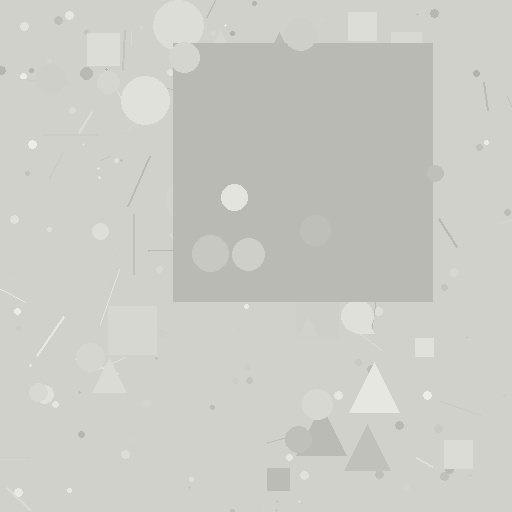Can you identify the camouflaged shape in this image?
The camouflaged shape is a square.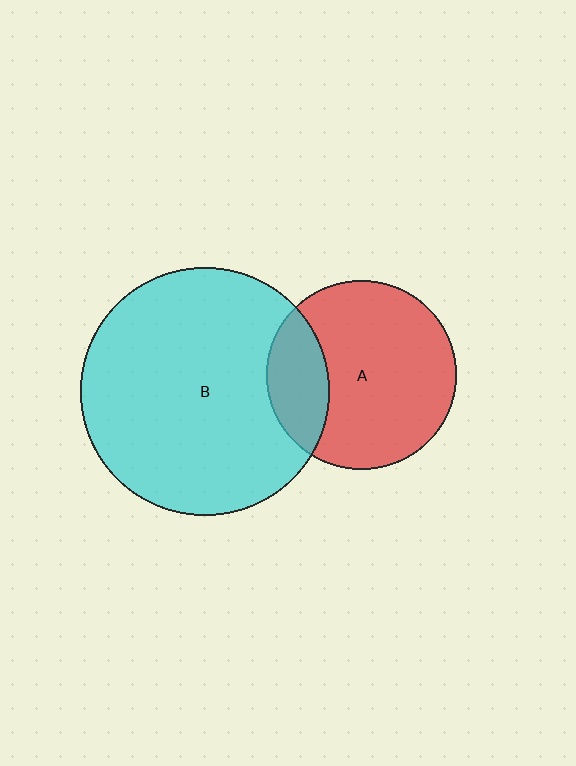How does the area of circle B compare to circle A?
Approximately 1.7 times.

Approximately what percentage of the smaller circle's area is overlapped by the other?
Approximately 25%.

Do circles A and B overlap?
Yes.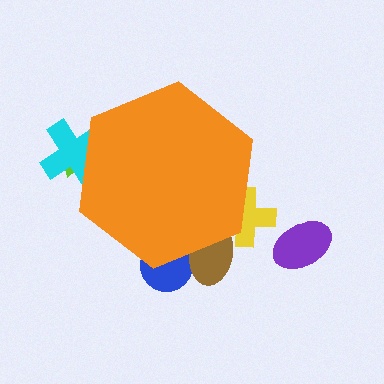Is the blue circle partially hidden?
Yes, the blue circle is partially hidden behind the orange hexagon.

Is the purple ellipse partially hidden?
No, the purple ellipse is fully visible.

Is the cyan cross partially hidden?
Yes, the cyan cross is partially hidden behind the orange hexagon.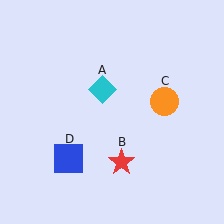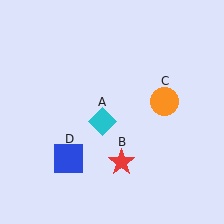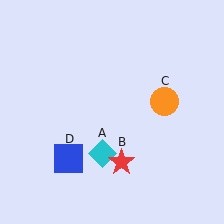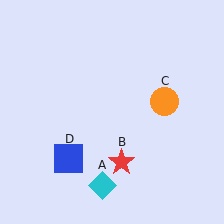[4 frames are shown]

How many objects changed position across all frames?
1 object changed position: cyan diamond (object A).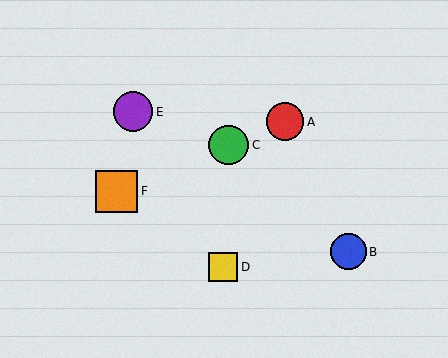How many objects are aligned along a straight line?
3 objects (A, C, F) are aligned along a straight line.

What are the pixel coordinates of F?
Object F is at (117, 191).